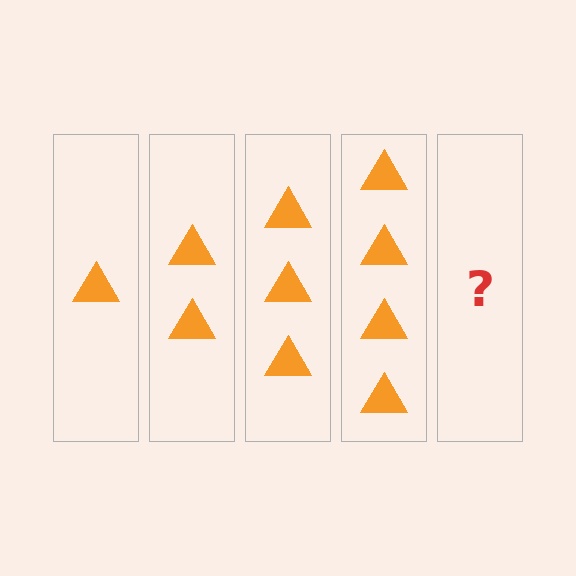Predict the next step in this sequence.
The next step is 5 triangles.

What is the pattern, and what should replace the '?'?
The pattern is that each step adds one more triangle. The '?' should be 5 triangles.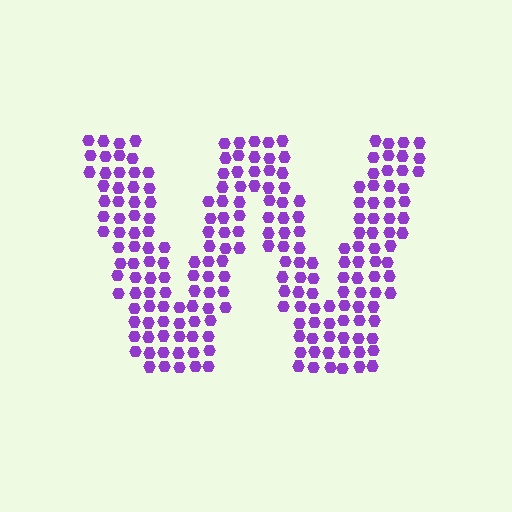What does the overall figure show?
The overall figure shows the letter W.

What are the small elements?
The small elements are hexagons.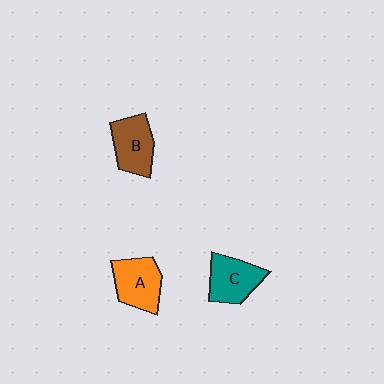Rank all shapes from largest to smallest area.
From largest to smallest: A (orange), C (teal), B (brown).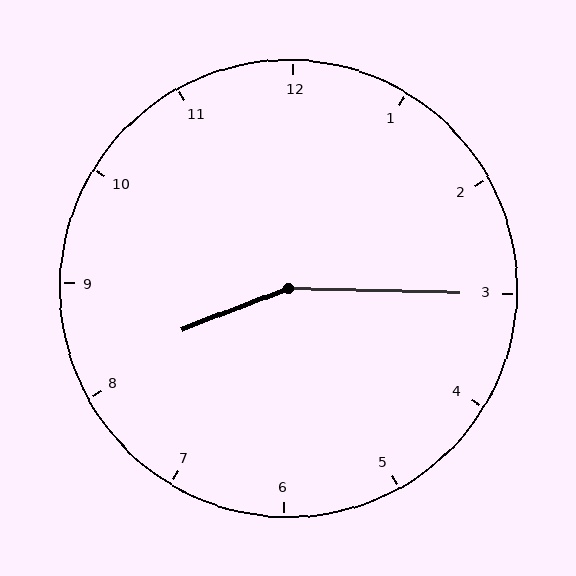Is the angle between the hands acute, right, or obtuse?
It is obtuse.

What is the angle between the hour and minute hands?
Approximately 158 degrees.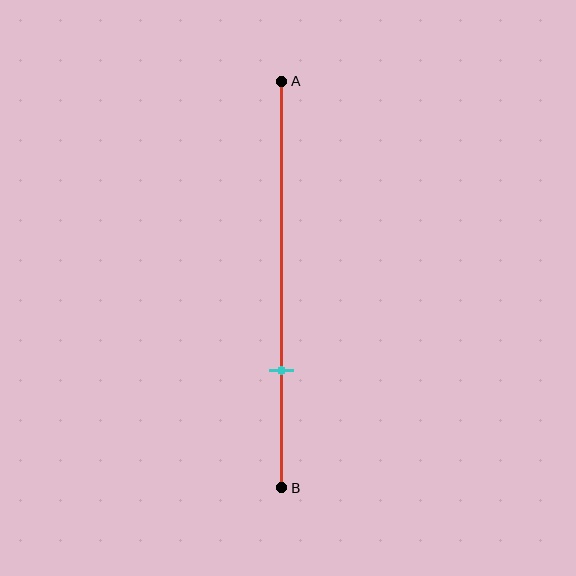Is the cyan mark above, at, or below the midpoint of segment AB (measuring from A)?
The cyan mark is below the midpoint of segment AB.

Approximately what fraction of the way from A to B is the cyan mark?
The cyan mark is approximately 70% of the way from A to B.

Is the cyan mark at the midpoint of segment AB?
No, the mark is at about 70% from A, not at the 50% midpoint.